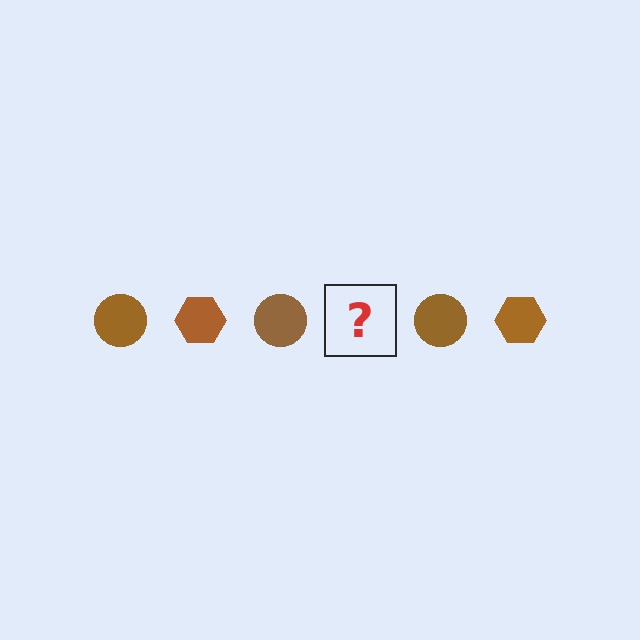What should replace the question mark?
The question mark should be replaced with a brown hexagon.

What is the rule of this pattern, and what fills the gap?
The rule is that the pattern cycles through circle, hexagon shapes in brown. The gap should be filled with a brown hexagon.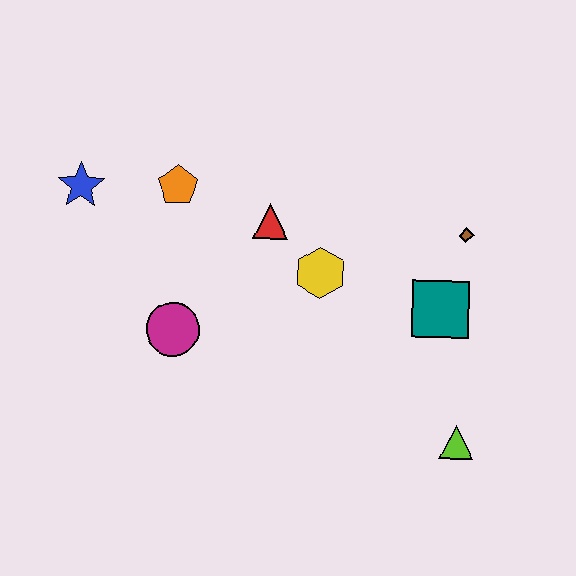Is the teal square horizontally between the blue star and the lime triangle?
Yes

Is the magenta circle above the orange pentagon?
No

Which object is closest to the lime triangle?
The teal square is closest to the lime triangle.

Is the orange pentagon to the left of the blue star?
No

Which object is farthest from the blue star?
The lime triangle is farthest from the blue star.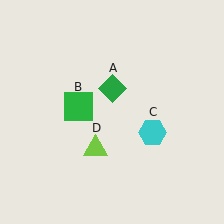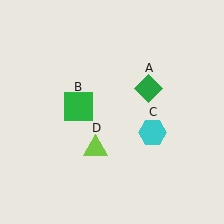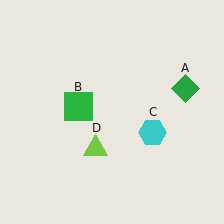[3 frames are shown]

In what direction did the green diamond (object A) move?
The green diamond (object A) moved right.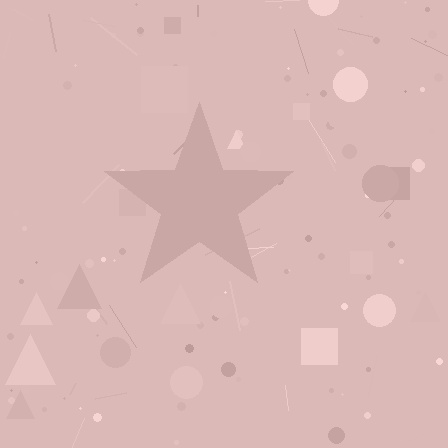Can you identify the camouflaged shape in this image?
The camouflaged shape is a star.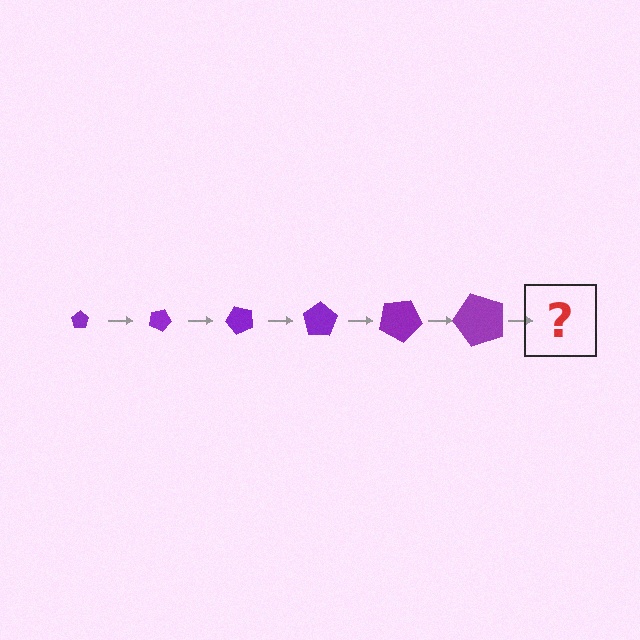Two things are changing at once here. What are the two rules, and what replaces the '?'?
The two rules are that the pentagon grows larger each step and it rotates 25 degrees each step. The '?' should be a pentagon, larger than the previous one and rotated 150 degrees from the start.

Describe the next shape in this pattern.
It should be a pentagon, larger than the previous one and rotated 150 degrees from the start.